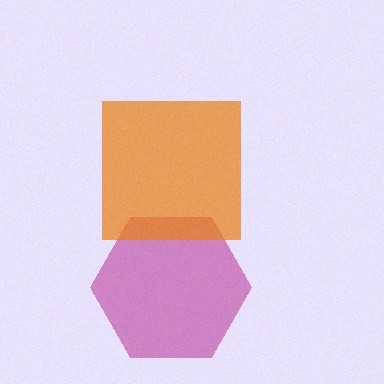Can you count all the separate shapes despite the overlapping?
Yes, there are 2 separate shapes.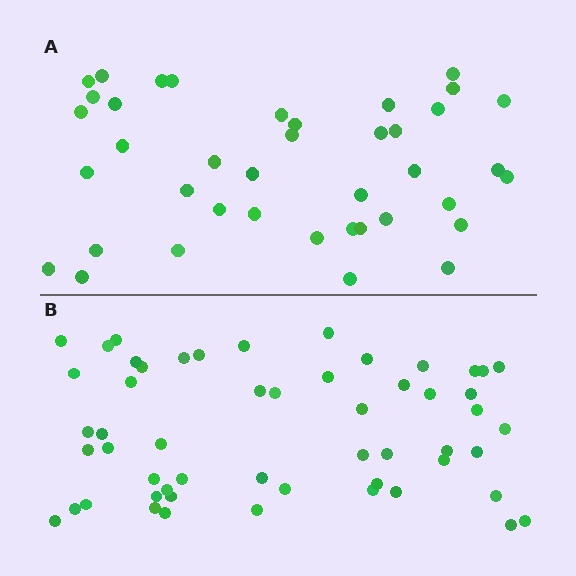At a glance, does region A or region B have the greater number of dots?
Region B (the bottom region) has more dots.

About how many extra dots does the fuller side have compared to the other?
Region B has approximately 15 more dots than region A.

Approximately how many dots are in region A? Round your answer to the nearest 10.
About 40 dots.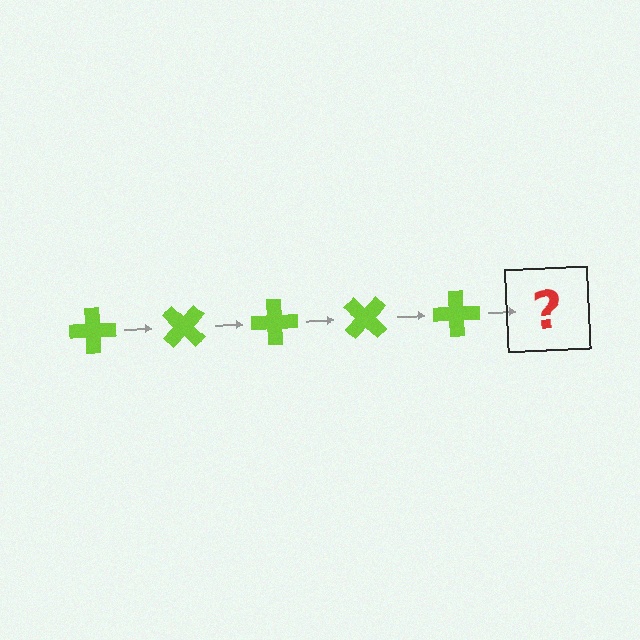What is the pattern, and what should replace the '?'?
The pattern is that the cross rotates 45 degrees each step. The '?' should be a lime cross rotated 225 degrees.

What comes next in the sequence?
The next element should be a lime cross rotated 225 degrees.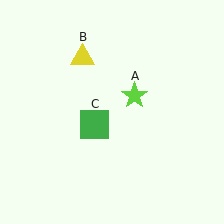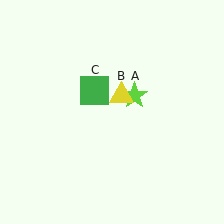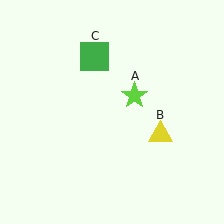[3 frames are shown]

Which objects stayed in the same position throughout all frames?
Lime star (object A) remained stationary.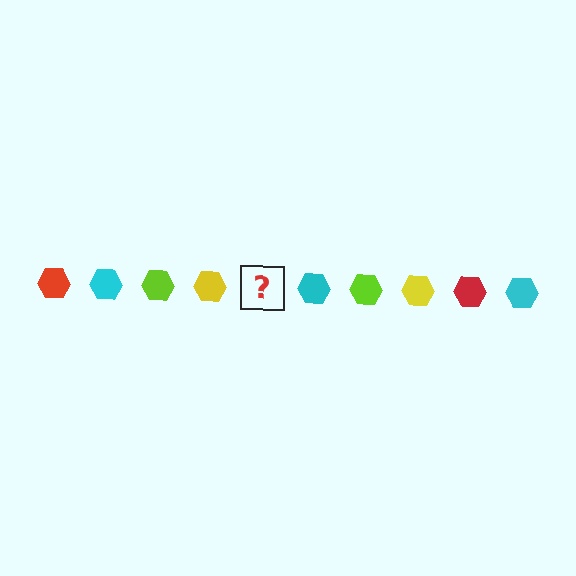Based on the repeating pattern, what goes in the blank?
The blank should be a red hexagon.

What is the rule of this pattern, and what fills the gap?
The rule is that the pattern cycles through red, cyan, lime, yellow hexagons. The gap should be filled with a red hexagon.